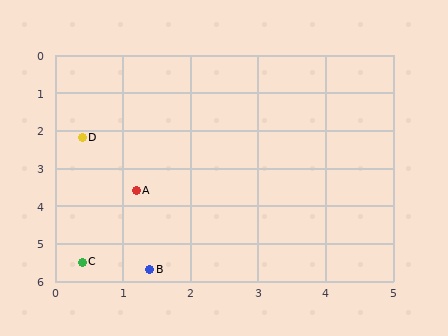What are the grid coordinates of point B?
Point B is at approximately (1.4, 5.7).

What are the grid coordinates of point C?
Point C is at approximately (0.4, 5.5).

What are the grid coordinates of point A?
Point A is at approximately (1.2, 3.6).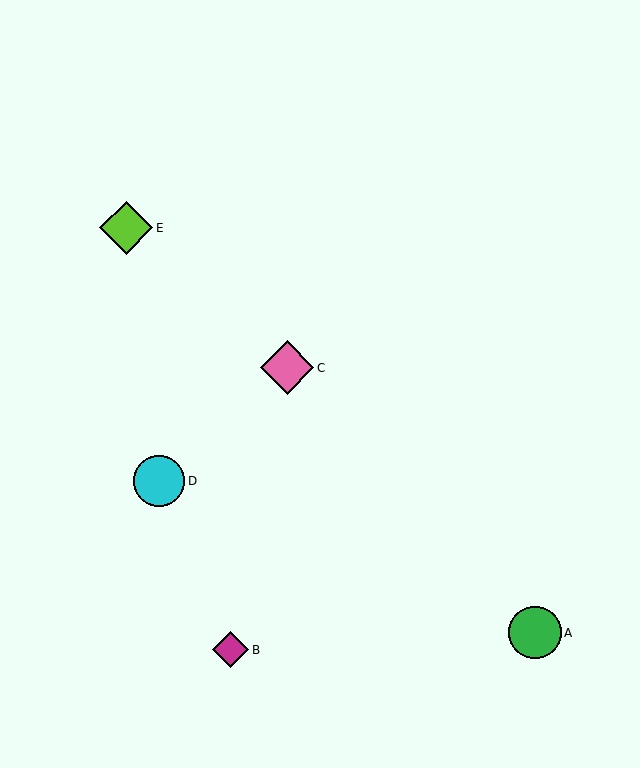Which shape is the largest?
The lime diamond (labeled E) is the largest.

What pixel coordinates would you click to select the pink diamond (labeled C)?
Click at (287, 368) to select the pink diamond C.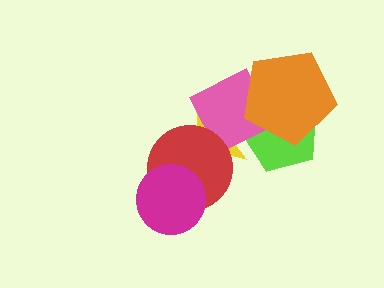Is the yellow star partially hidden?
Yes, it is partially covered by another shape.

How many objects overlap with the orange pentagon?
2 objects overlap with the orange pentagon.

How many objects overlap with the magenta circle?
1 object overlaps with the magenta circle.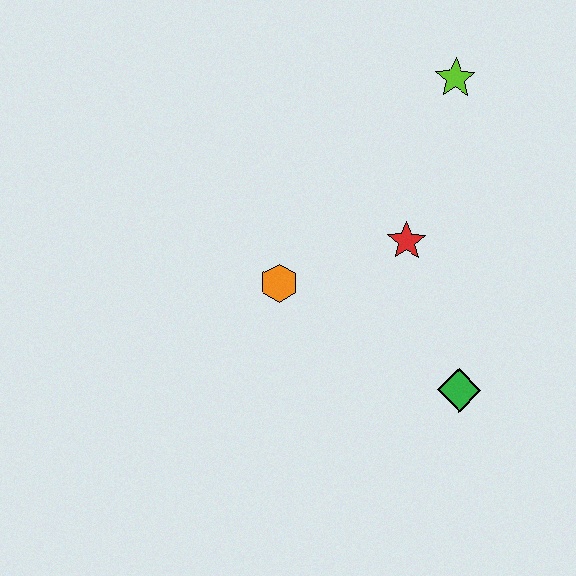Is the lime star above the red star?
Yes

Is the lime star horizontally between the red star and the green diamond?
Yes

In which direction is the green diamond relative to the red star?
The green diamond is below the red star.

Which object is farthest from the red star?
The lime star is farthest from the red star.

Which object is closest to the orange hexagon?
The red star is closest to the orange hexagon.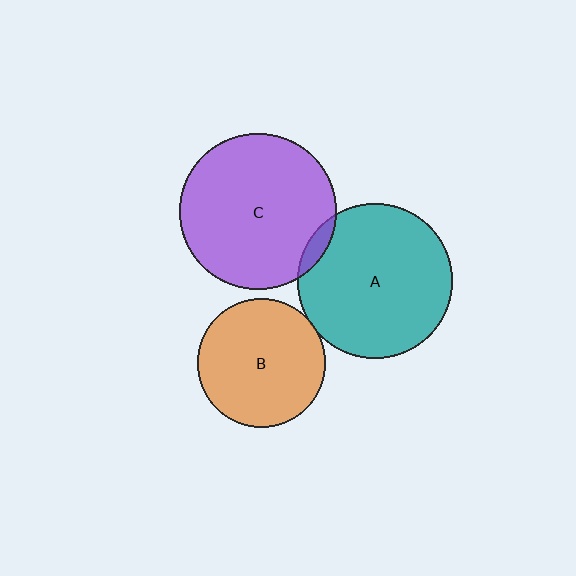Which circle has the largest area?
Circle C (purple).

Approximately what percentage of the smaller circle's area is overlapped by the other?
Approximately 5%.